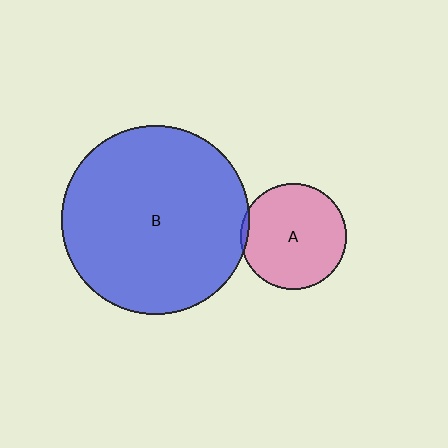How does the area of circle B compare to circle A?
Approximately 3.1 times.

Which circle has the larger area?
Circle B (blue).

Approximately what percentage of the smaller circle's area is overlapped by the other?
Approximately 5%.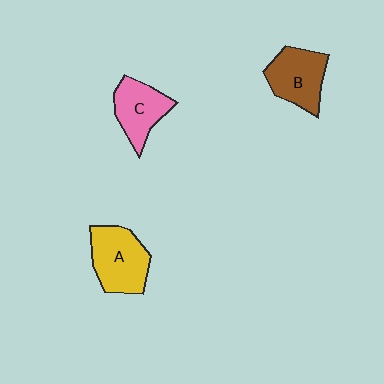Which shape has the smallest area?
Shape C (pink).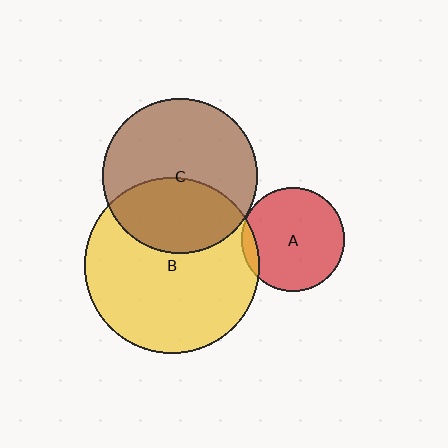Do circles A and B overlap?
Yes.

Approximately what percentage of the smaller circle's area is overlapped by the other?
Approximately 10%.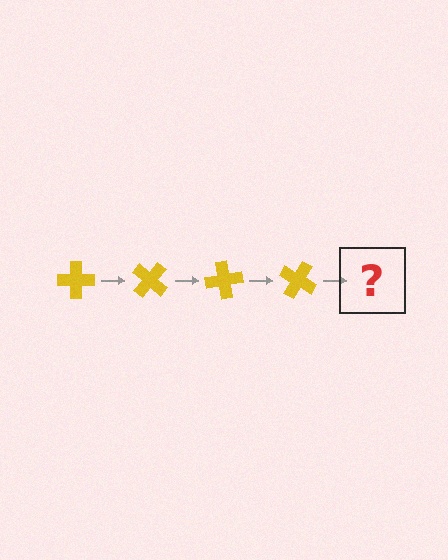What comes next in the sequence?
The next element should be a yellow cross rotated 160 degrees.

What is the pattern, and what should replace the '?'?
The pattern is that the cross rotates 40 degrees each step. The '?' should be a yellow cross rotated 160 degrees.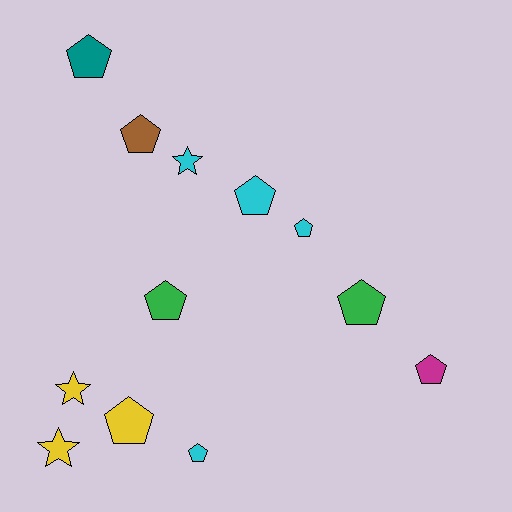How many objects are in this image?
There are 12 objects.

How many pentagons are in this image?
There are 9 pentagons.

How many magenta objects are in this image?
There is 1 magenta object.